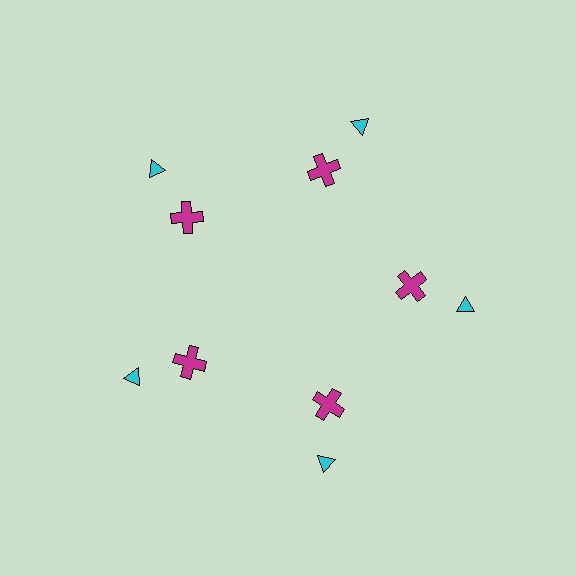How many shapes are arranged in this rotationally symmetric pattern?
There are 10 shapes, arranged in 5 groups of 2.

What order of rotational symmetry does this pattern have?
This pattern has 5-fold rotational symmetry.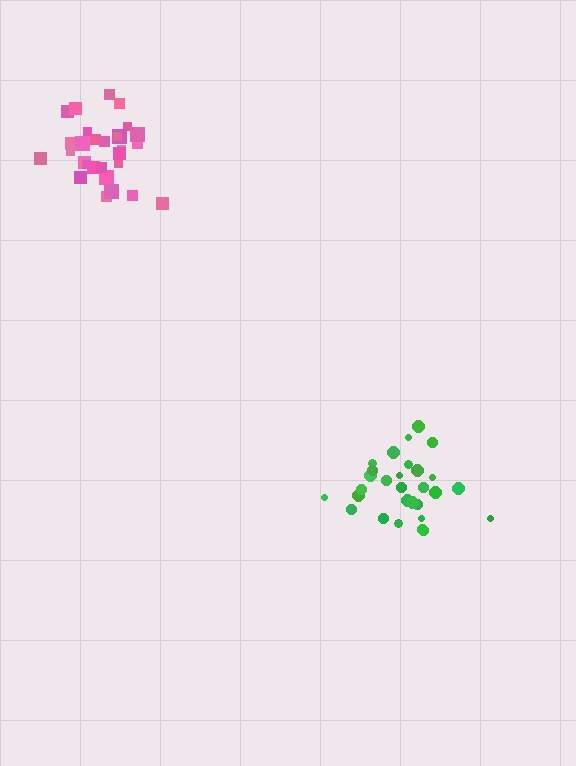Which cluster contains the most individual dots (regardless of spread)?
Pink (30).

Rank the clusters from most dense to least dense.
pink, green.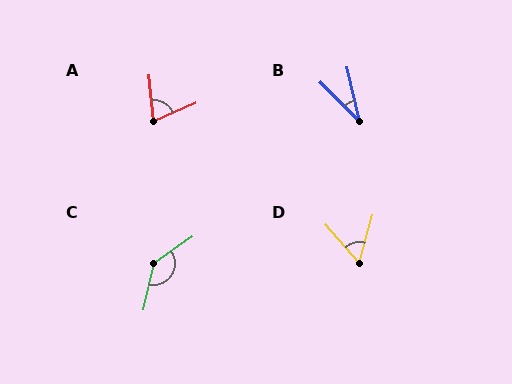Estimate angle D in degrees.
Approximately 57 degrees.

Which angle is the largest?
C, at approximately 137 degrees.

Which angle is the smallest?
B, at approximately 32 degrees.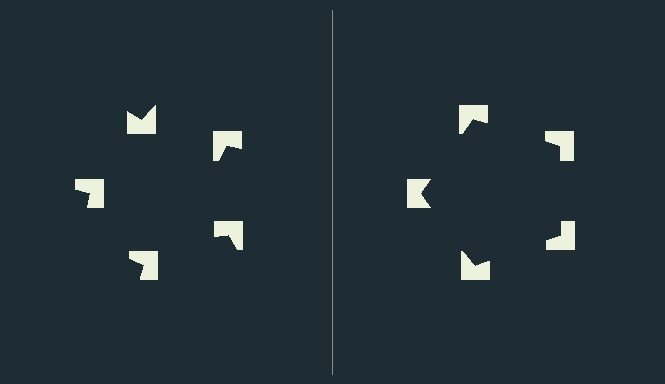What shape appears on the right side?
An illusory pentagon.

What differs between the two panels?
The notched squares are positioned identically on both sides; only the wedge orientations differ. On the right they align to a pentagon; on the left they are misaligned.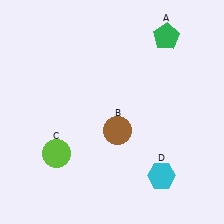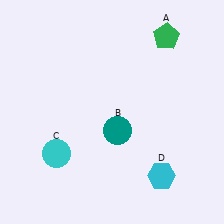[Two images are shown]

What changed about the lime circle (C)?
In Image 1, C is lime. In Image 2, it changed to cyan.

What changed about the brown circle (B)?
In Image 1, B is brown. In Image 2, it changed to teal.